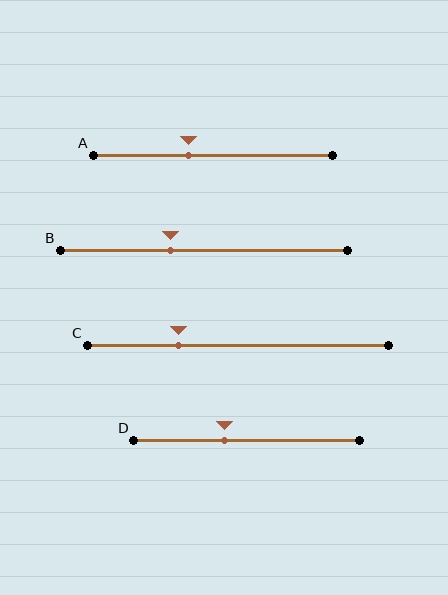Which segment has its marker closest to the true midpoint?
Segment D has its marker closest to the true midpoint.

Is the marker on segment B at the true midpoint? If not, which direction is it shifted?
No, the marker on segment B is shifted to the left by about 11% of the segment length.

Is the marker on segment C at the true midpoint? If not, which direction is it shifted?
No, the marker on segment C is shifted to the left by about 20% of the segment length.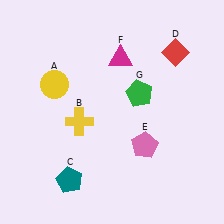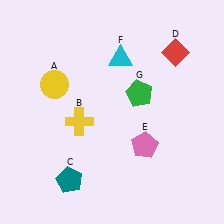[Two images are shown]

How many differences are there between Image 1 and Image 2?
There is 1 difference between the two images.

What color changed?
The triangle (F) changed from magenta in Image 1 to cyan in Image 2.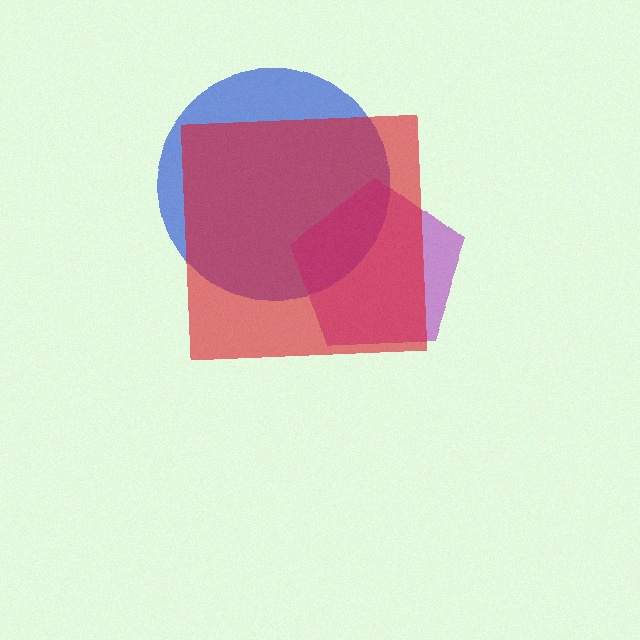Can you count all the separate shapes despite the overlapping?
Yes, there are 3 separate shapes.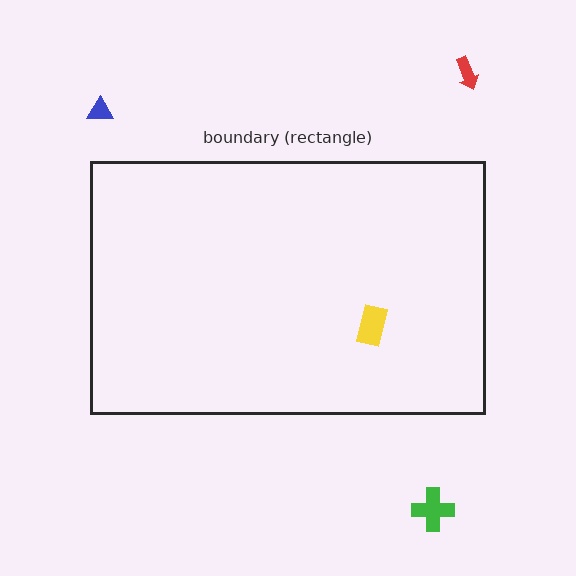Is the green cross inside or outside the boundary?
Outside.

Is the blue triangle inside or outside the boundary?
Outside.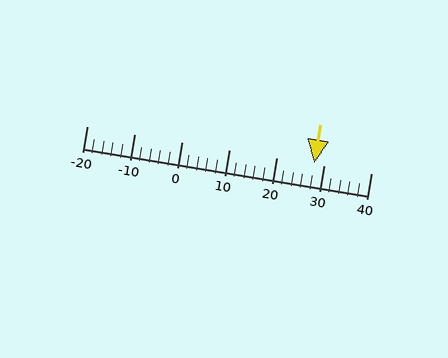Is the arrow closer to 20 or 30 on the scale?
The arrow is closer to 30.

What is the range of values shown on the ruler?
The ruler shows values from -20 to 40.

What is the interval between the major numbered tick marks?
The major tick marks are spaced 10 units apart.